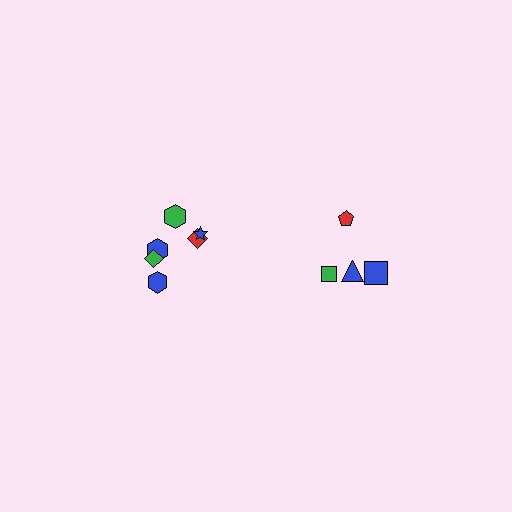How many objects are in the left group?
There are 6 objects.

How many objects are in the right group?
There are 4 objects.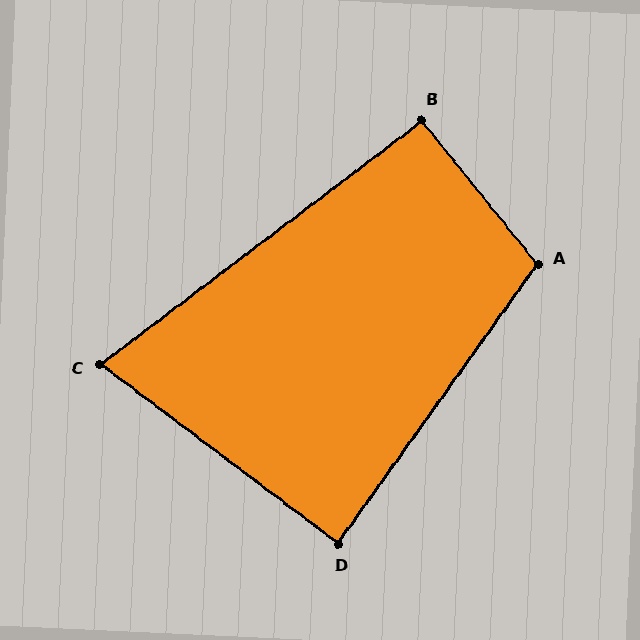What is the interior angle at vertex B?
Approximately 91 degrees (approximately right).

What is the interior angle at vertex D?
Approximately 89 degrees (approximately right).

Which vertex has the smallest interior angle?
C, at approximately 74 degrees.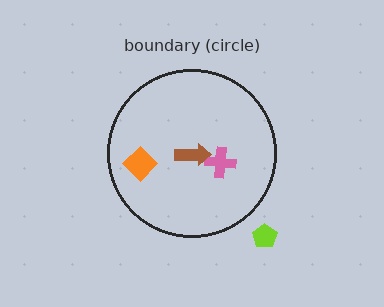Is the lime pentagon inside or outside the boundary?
Outside.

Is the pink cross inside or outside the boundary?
Inside.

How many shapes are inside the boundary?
3 inside, 1 outside.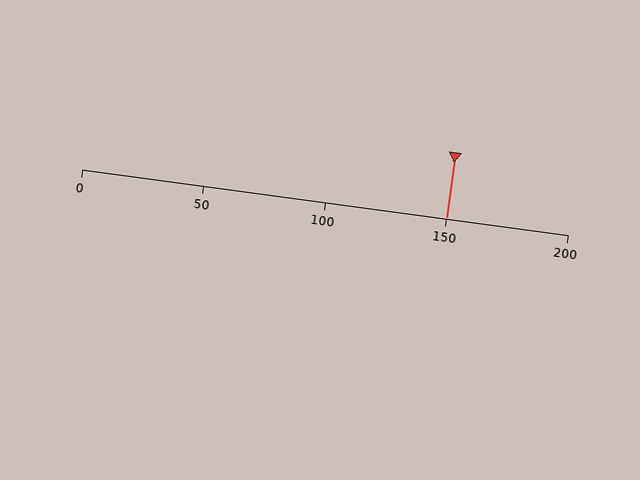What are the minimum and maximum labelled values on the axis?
The axis runs from 0 to 200.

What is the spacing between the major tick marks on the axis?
The major ticks are spaced 50 apart.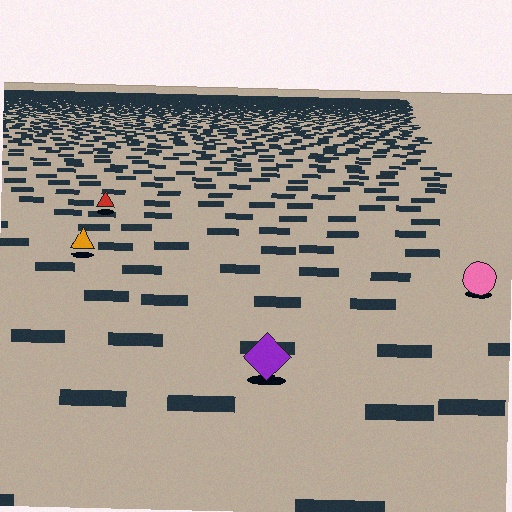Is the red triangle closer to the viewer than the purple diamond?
No. The purple diamond is closer — you can tell from the texture gradient: the ground texture is coarser near it.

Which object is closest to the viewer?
The purple diamond is closest. The texture marks near it are larger and more spread out.